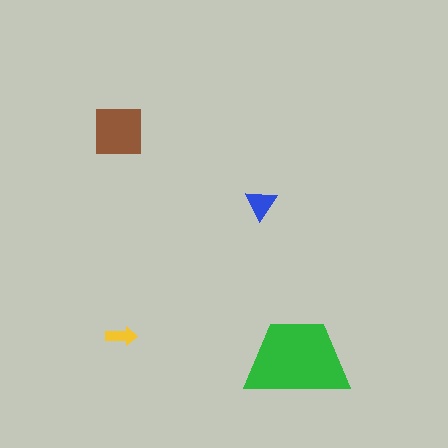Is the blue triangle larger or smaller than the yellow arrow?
Larger.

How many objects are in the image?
There are 4 objects in the image.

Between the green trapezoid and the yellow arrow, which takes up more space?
The green trapezoid.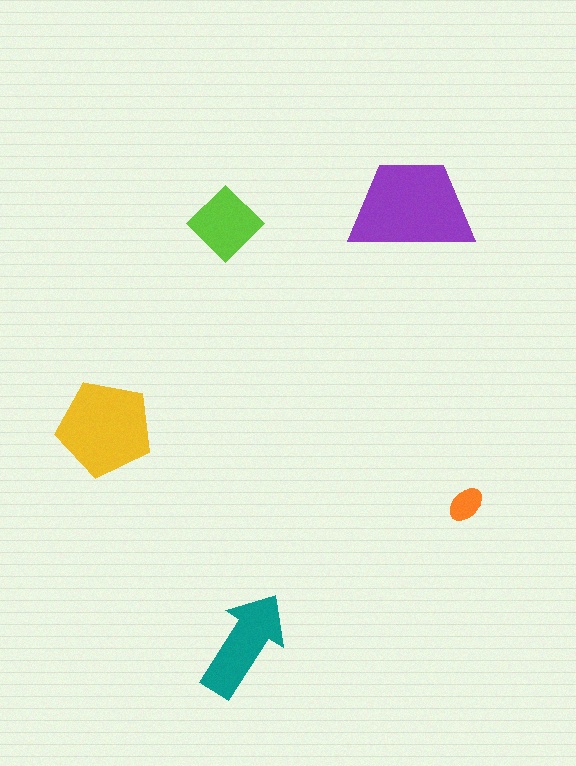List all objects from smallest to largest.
The orange ellipse, the lime diamond, the teal arrow, the yellow pentagon, the purple trapezoid.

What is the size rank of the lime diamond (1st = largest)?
4th.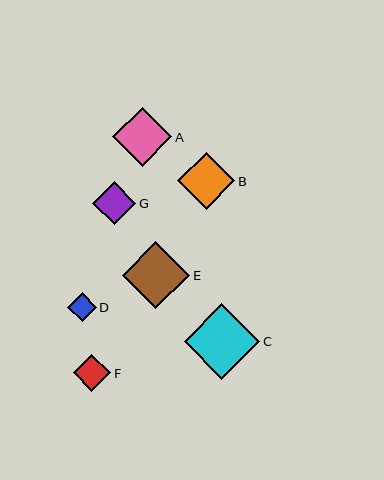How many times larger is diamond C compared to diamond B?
Diamond C is approximately 1.3 times the size of diamond B.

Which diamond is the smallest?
Diamond D is the smallest with a size of approximately 29 pixels.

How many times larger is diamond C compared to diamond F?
Diamond C is approximately 2.0 times the size of diamond F.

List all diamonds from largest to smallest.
From largest to smallest: C, E, A, B, G, F, D.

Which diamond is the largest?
Diamond C is the largest with a size of approximately 76 pixels.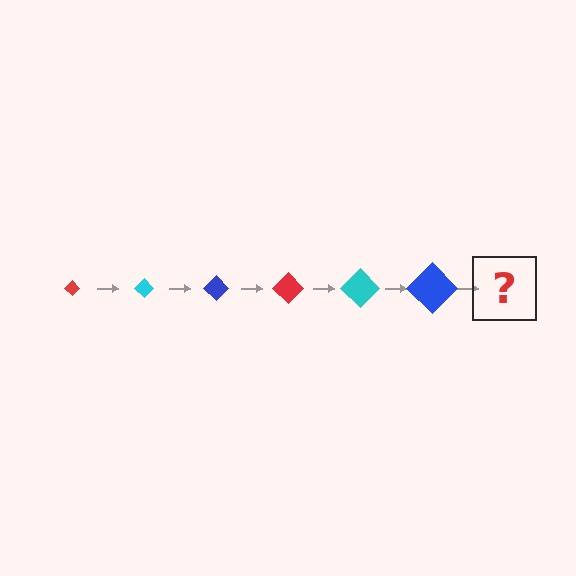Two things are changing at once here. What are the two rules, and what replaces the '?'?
The two rules are that the diamond grows larger each step and the color cycles through red, cyan, and blue. The '?' should be a red diamond, larger than the previous one.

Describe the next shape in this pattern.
It should be a red diamond, larger than the previous one.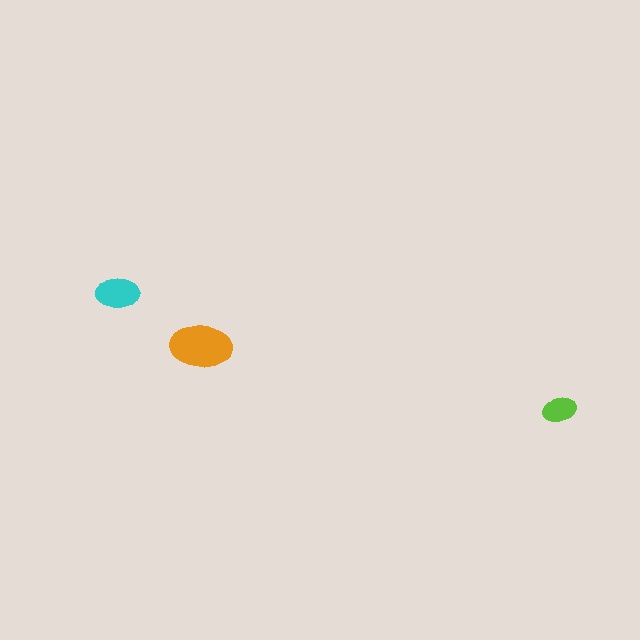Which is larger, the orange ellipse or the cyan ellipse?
The orange one.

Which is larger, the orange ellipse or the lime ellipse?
The orange one.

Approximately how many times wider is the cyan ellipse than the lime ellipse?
About 1.5 times wider.